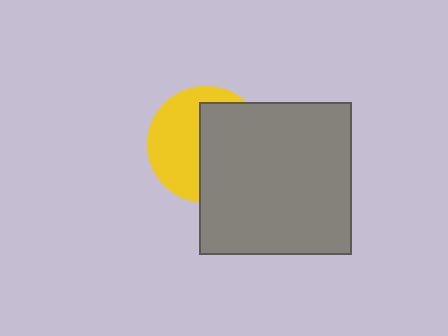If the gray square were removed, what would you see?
You would see the complete yellow circle.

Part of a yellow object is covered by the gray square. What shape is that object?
It is a circle.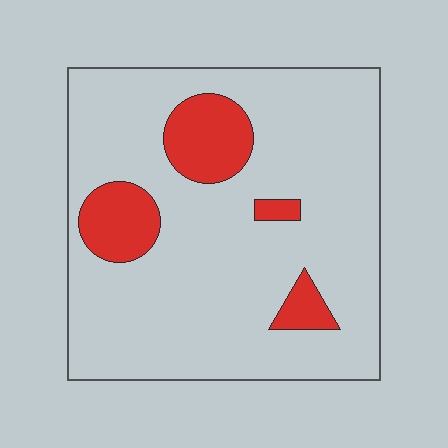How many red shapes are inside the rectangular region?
4.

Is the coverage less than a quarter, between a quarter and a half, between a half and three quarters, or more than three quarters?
Less than a quarter.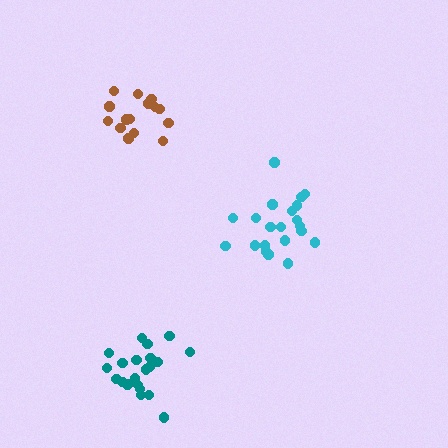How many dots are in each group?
Group 1: 21 dots, Group 2: 21 dots, Group 3: 15 dots (57 total).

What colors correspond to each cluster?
The clusters are colored: teal, cyan, brown.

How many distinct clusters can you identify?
There are 3 distinct clusters.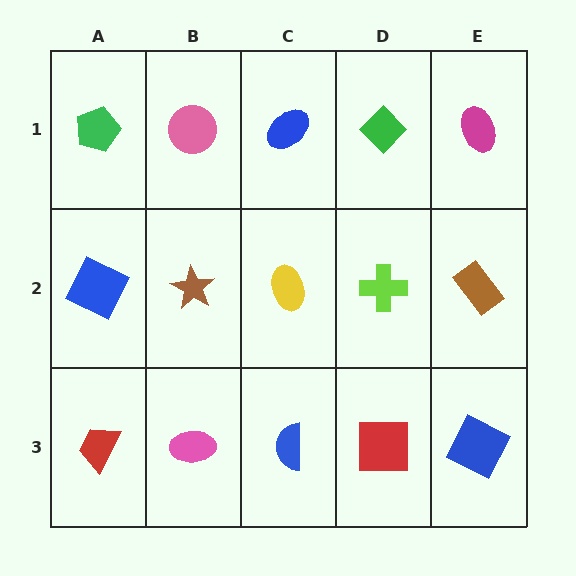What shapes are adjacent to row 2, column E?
A magenta ellipse (row 1, column E), a blue square (row 3, column E), a lime cross (row 2, column D).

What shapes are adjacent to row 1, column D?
A lime cross (row 2, column D), a blue ellipse (row 1, column C), a magenta ellipse (row 1, column E).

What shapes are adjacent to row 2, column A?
A green pentagon (row 1, column A), a red trapezoid (row 3, column A), a brown star (row 2, column B).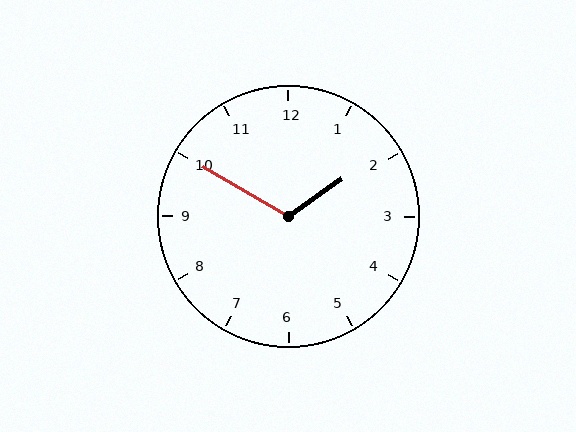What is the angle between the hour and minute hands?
Approximately 115 degrees.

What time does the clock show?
1:50.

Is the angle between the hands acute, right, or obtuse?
It is obtuse.